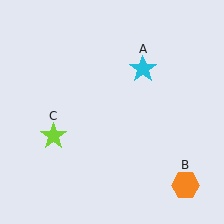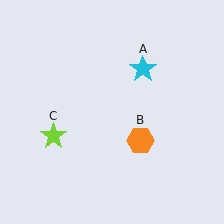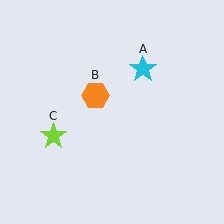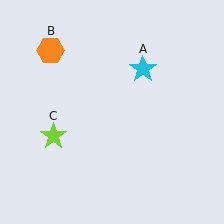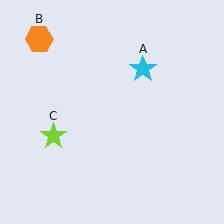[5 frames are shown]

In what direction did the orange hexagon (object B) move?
The orange hexagon (object B) moved up and to the left.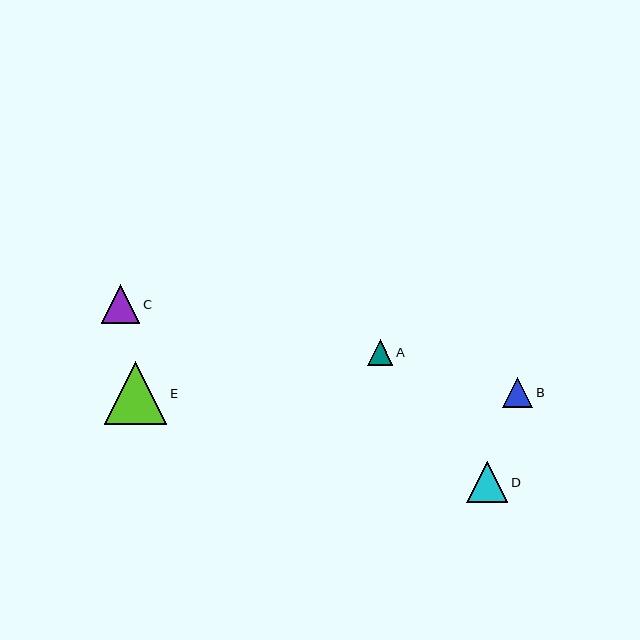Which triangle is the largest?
Triangle E is the largest with a size of approximately 62 pixels.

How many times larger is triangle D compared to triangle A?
Triangle D is approximately 1.6 times the size of triangle A.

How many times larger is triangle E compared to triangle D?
Triangle E is approximately 1.5 times the size of triangle D.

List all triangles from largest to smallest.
From largest to smallest: E, D, C, B, A.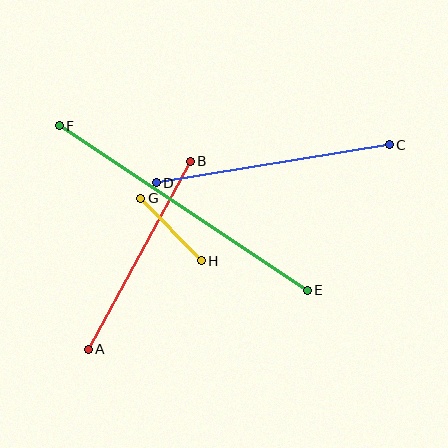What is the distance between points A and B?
The distance is approximately 214 pixels.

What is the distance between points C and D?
The distance is approximately 236 pixels.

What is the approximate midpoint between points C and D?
The midpoint is at approximately (273, 164) pixels.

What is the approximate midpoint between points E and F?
The midpoint is at approximately (183, 208) pixels.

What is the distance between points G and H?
The distance is approximately 87 pixels.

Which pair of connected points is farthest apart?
Points E and F are farthest apart.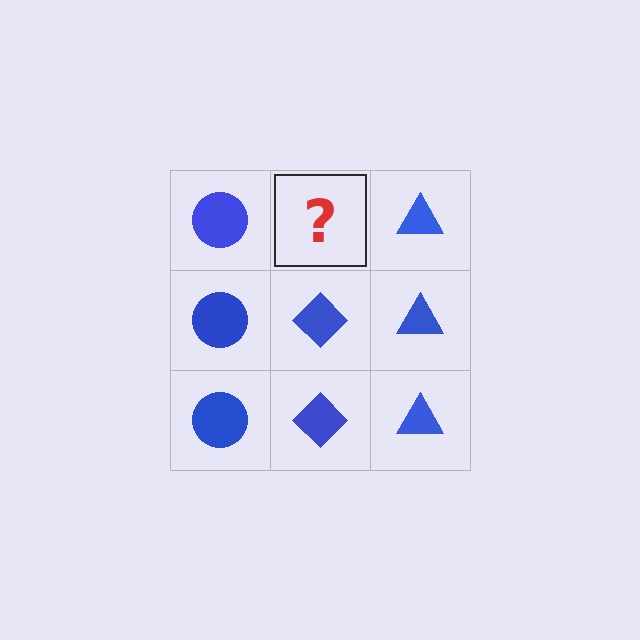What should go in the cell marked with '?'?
The missing cell should contain a blue diamond.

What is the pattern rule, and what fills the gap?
The rule is that each column has a consistent shape. The gap should be filled with a blue diamond.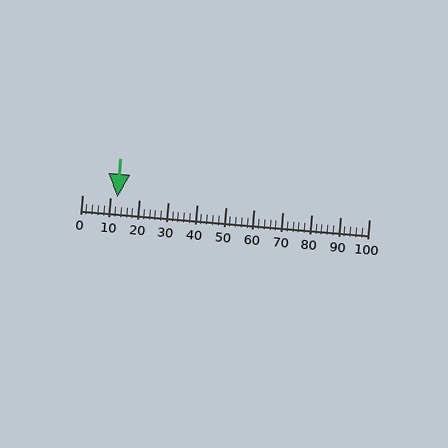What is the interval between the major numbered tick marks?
The major tick marks are spaced 10 units apart.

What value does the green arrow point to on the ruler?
The green arrow points to approximately 12.